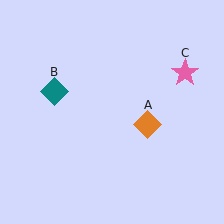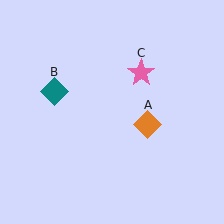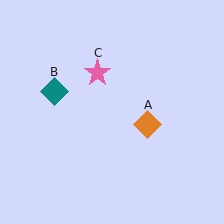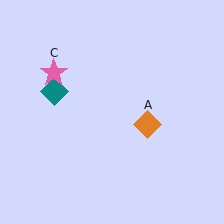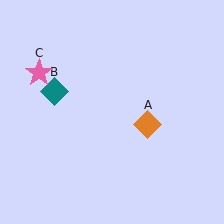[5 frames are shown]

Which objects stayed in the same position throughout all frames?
Orange diamond (object A) and teal diamond (object B) remained stationary.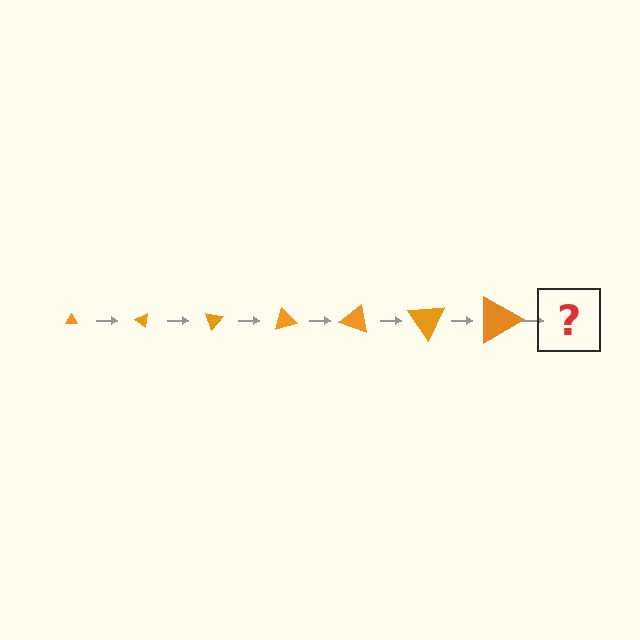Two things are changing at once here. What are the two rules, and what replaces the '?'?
The two rules are that the triangle grows larger each step and it rotates 35 degrees each step. The '?' should be a triangle, larger than the previous one and rotated 245 degrees from the start.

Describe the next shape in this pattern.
It should be a triangle, larger than the previous one and rotated 245 degrees from the start.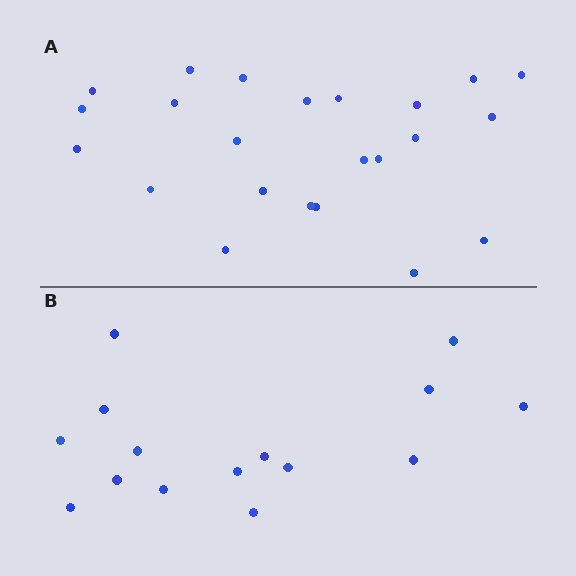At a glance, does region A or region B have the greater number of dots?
Region A (the top region) has more dots.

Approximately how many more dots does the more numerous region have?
Region A has roughly 8 or so more dots than region B.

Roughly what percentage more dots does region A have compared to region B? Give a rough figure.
About 55% more.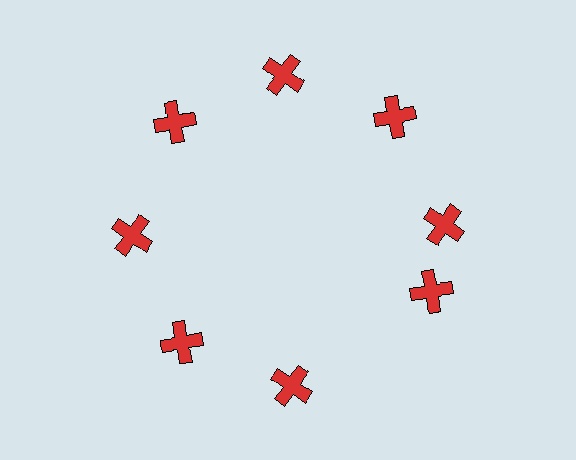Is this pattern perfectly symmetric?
No. The 8 red crosses are arranged in a ring, but one element near the 4 o'clock position is rotated out of alignment along the ring, breaking the 8-fold rotational symmetry.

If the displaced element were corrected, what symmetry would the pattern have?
It would have 8-fold rotational symmetry — the pattern would map onto itself every 45 degrees.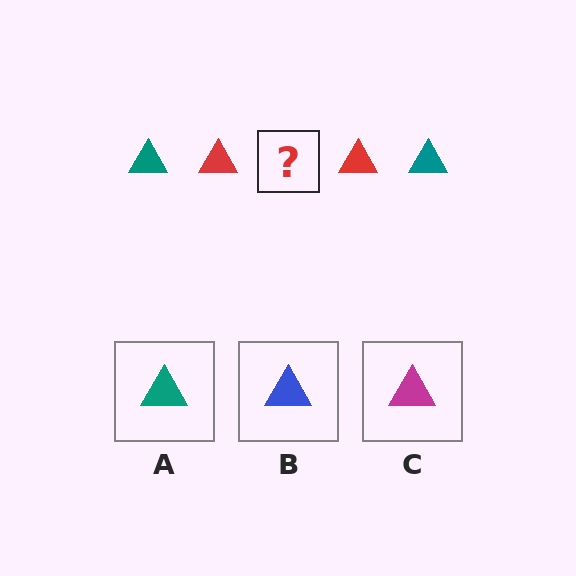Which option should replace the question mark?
Option A.